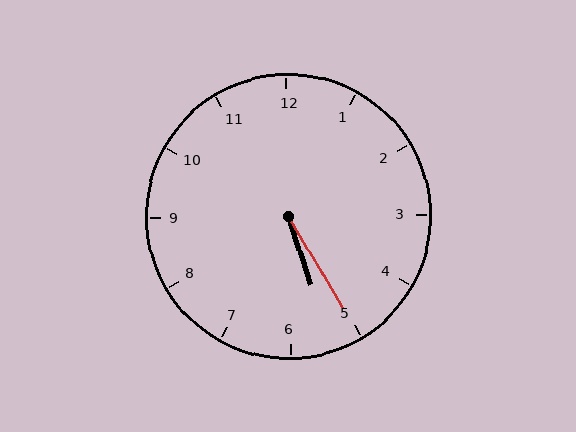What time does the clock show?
5:25.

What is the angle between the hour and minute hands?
Approximately 12 degrees.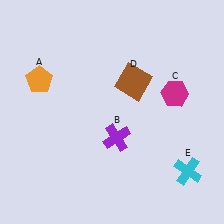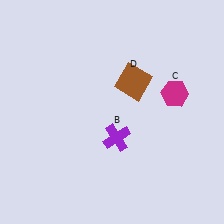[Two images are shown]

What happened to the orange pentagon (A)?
The orange pentagon (A) was removed in Image 2. It was in the top-left area of Image 1.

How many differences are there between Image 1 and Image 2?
There are 2 differences between the two images.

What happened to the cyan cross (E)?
The cyan cross (E) was removed in Image 2. It was in the bottom-right area of Image 1.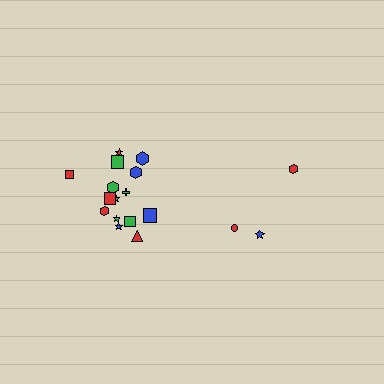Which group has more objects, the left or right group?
The left group.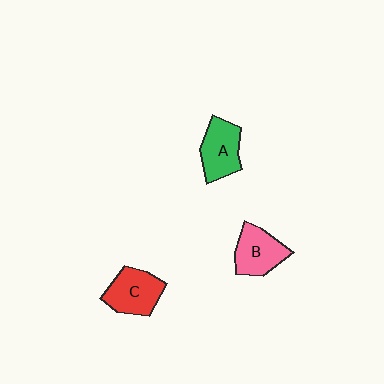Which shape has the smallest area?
Shape A (green).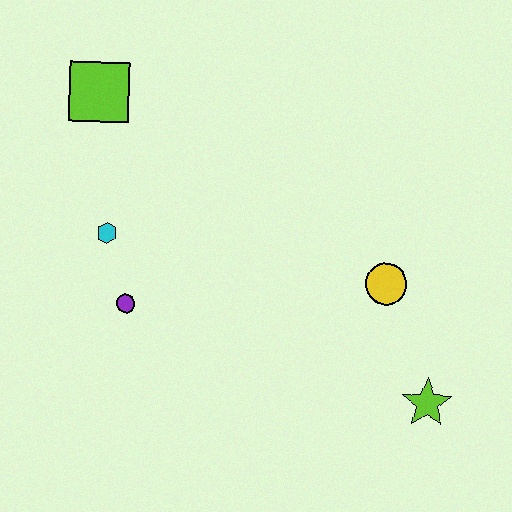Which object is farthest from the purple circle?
The lime star is farthest from the purple circle.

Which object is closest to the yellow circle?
The lime star is closest to the yellow circle.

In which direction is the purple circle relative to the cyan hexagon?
The purple circle is below the cyan hexagon.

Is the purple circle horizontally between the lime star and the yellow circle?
No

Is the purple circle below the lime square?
Yes